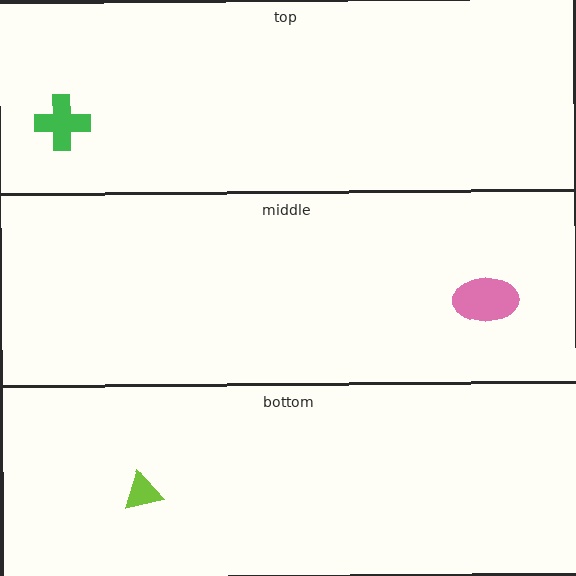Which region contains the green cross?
The top region.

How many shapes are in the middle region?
1.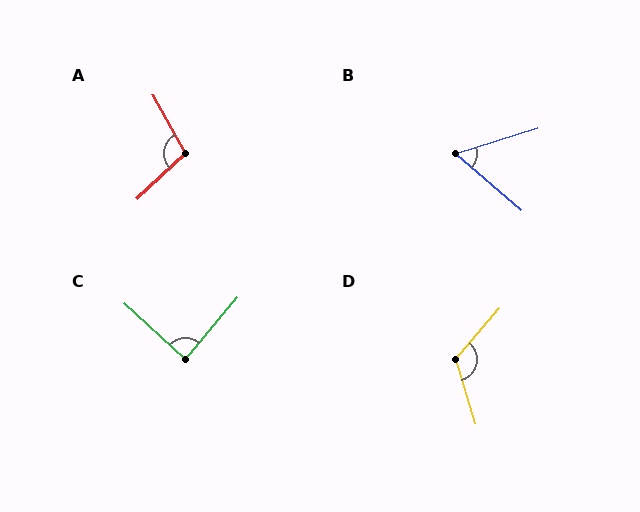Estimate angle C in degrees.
Approximately 88 degrees.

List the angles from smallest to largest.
B (58°), C (88°), A (104°), D (122°).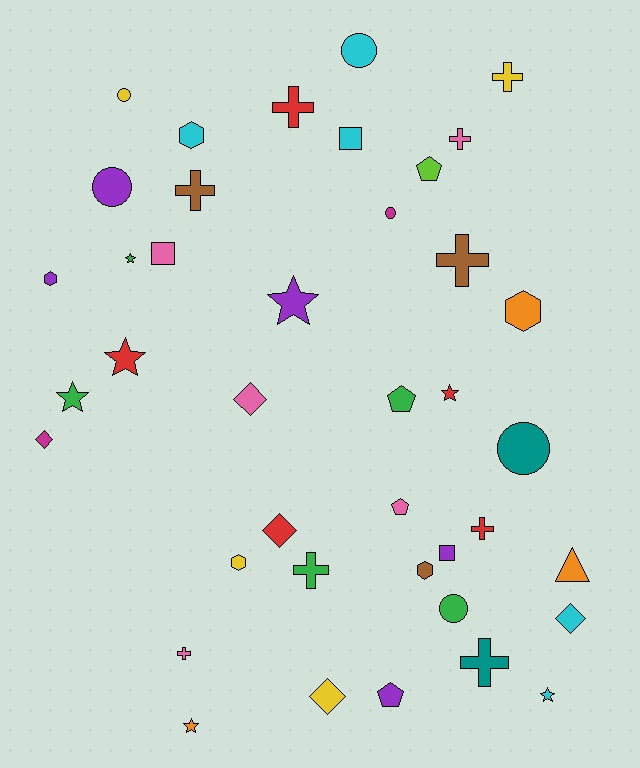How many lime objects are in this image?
There is 1 lime object.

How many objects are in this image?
There are 40 objects.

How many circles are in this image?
There are 6 circles.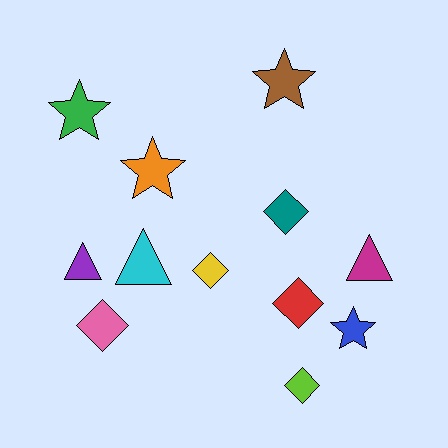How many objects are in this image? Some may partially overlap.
There are 12 objects.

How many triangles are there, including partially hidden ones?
There are 3 triangles.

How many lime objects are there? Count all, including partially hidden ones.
There is 1 lime object.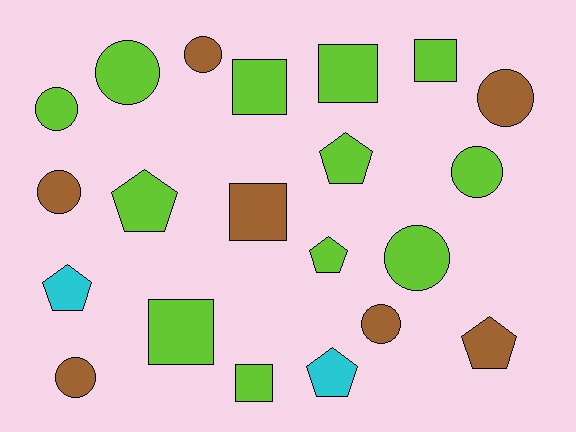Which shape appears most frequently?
Circle, with 9 objects.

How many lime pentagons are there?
There are 3 lime pentagons.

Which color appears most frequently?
Lime, with 12 objects.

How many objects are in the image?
There are 21 objects.